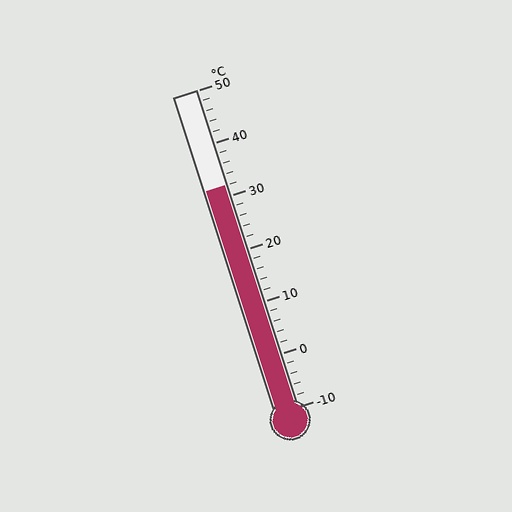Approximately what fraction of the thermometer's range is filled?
The thermometer is filled to approximately 70% of its range.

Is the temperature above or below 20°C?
The temperature is above 20°C.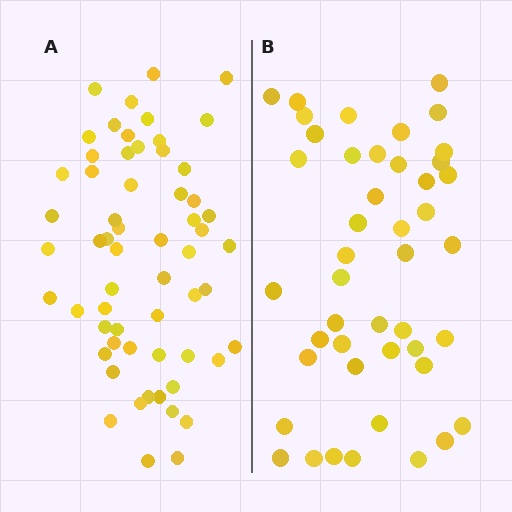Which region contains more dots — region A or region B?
Region A (the left region) has more dots.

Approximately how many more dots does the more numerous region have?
Region A has approximately 15 more dots than region B.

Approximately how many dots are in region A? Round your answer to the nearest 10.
About 60 dots.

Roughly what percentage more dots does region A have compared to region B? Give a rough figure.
About 35% more.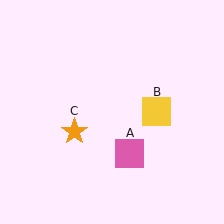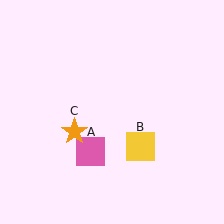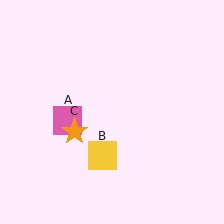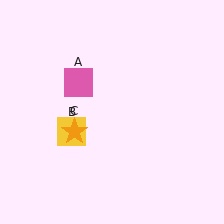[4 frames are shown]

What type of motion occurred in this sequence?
The pink square (object A), yellow square (object B) rotated clockwise around the center of the scene.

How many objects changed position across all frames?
2 objects changed position: pink square (object A), yellow square (object B).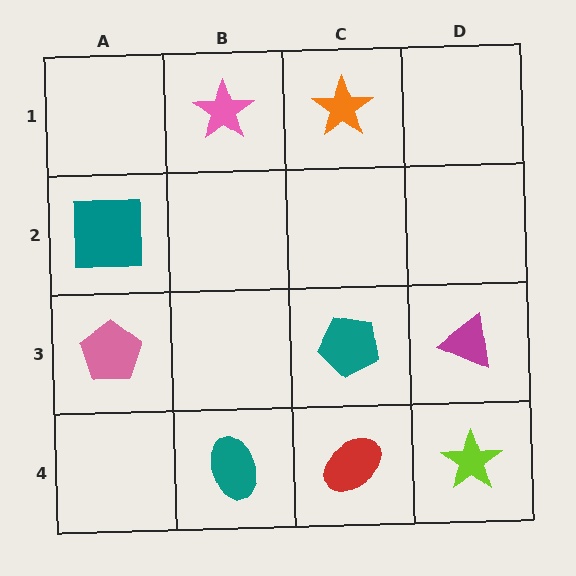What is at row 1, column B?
A pink star.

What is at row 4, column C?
A red ellipse.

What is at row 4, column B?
A teal ellipse.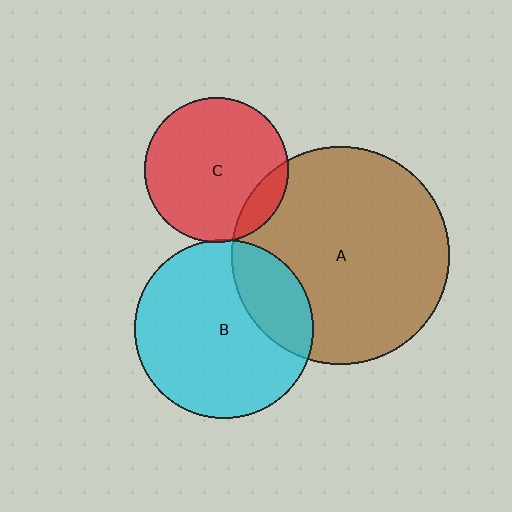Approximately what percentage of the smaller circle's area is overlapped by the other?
Approximately 25%.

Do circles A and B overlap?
Yes.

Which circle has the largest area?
Circle A (brown).